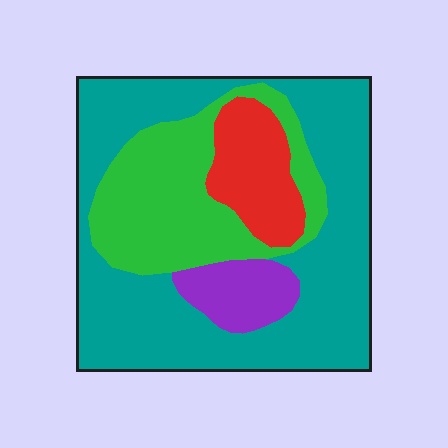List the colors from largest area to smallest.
From largest to smallest: teal, green, red, purple.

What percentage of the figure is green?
Green takes up between a quarter and a half of the figure.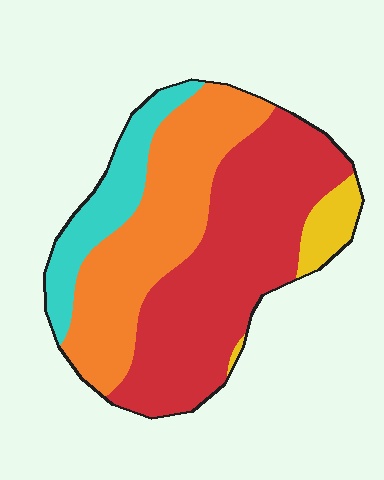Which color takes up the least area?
Yellow, at roughly 5%.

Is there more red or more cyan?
Red.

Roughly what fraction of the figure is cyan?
Cyan covers roughly 15% of the figure.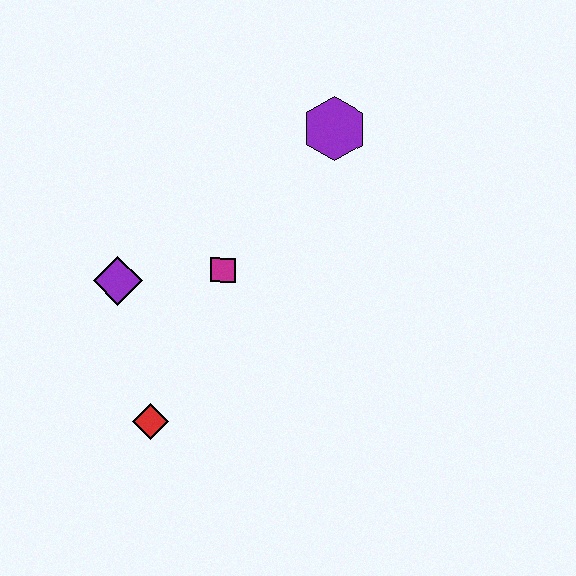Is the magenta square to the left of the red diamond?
No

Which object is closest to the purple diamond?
The magenta square is closest to the purple diamond.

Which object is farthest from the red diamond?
The purple hexagon is farthest from the red diamond.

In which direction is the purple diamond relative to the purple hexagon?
The purple diamond is to the left of the purple hexagon.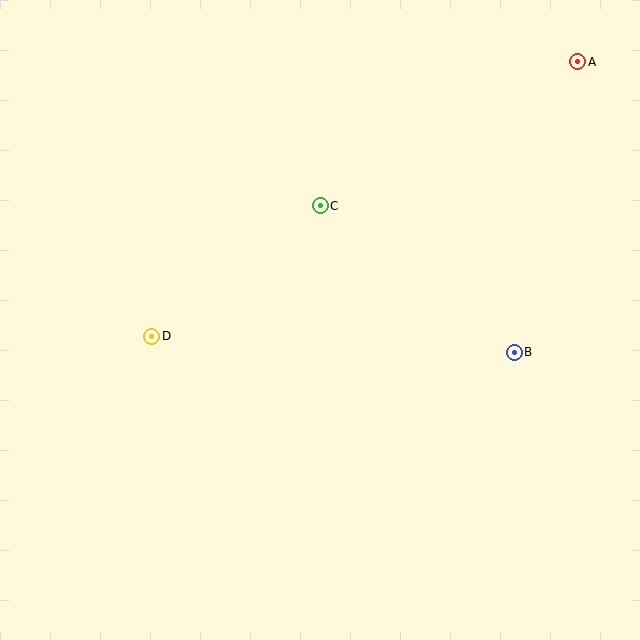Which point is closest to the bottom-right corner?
Point B is closest to the bottom-right corner.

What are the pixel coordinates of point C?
Point C is at (320, 206).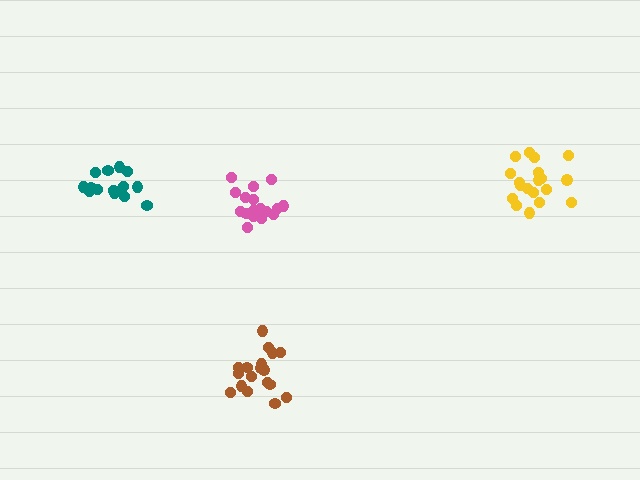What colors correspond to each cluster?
The clusters are colored: pink, brown, teal, yellow.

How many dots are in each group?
Group 1: 17 dots, Group 2: 18 dots, Group 3: 16 dots, Group 4: 19 dots (70 total).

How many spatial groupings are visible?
There are 4 spatial groupings.